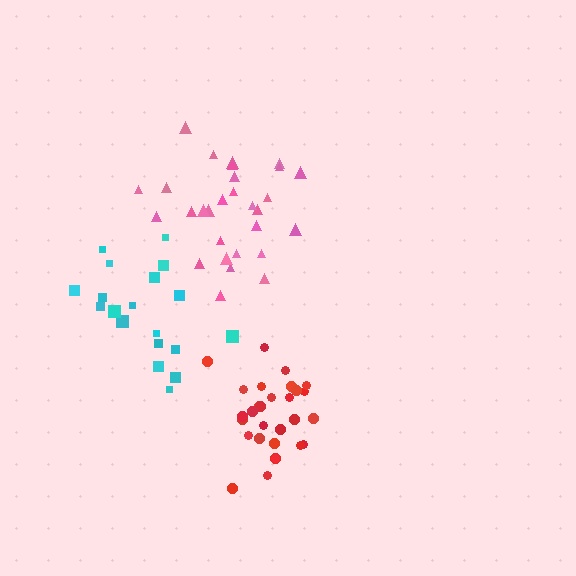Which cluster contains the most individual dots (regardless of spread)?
Red (29).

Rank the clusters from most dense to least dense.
red, pink, cyan.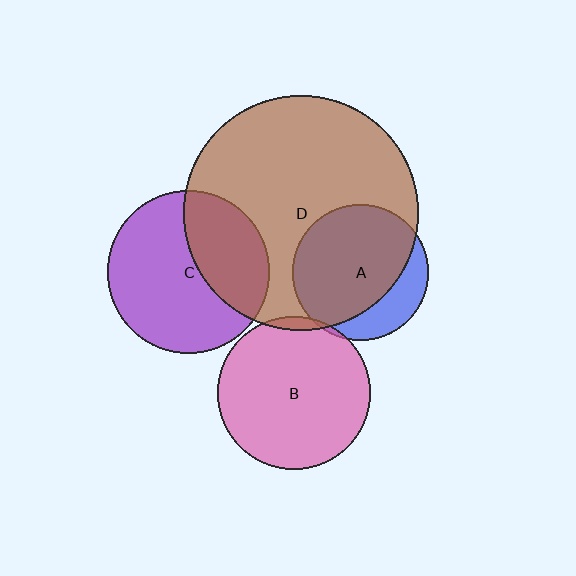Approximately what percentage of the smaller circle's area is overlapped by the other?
Approximately 5%.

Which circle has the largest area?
Circle D (brown).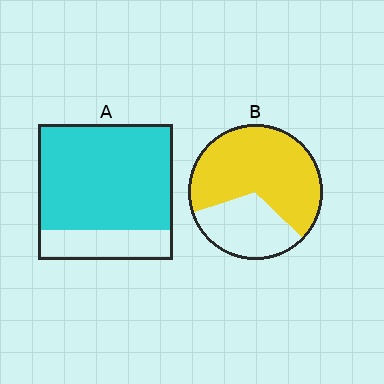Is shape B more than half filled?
Yes.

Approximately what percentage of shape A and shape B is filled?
A is approximately 80% and B is approximately 65%.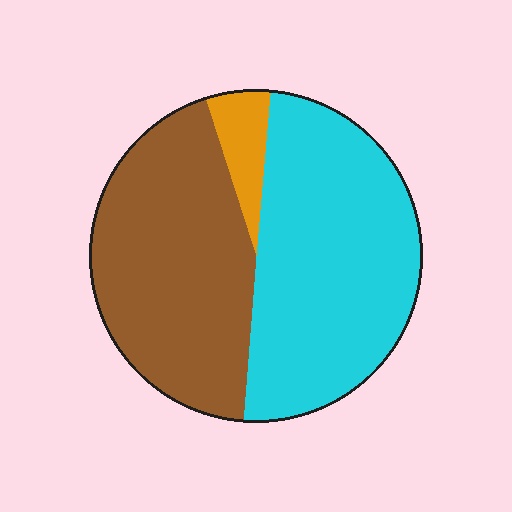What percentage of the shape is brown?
Brown takes up about two fifths (2/5) of the shape.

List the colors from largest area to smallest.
From largest to smallest: cyan, brown, orange.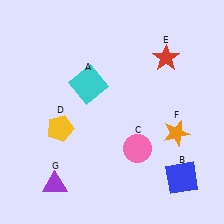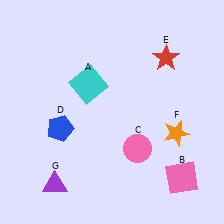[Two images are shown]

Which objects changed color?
B changed from blue to pink. D changed from yellow to blue.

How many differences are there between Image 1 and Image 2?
There are 2 differences between the two images.